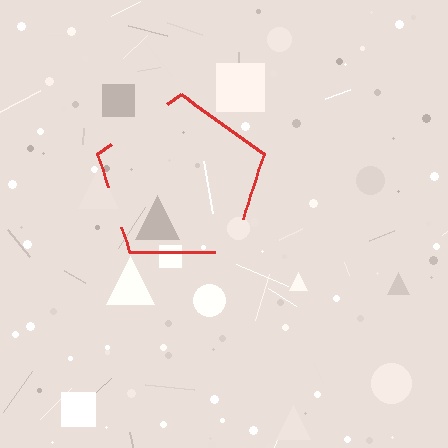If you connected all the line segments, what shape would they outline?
They would outline a pentagon.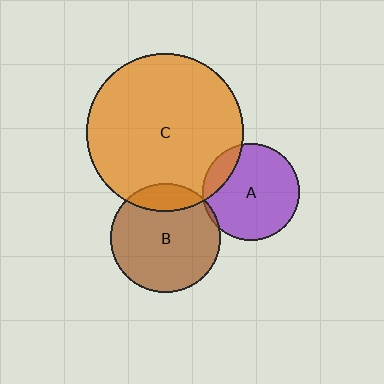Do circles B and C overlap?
Yes.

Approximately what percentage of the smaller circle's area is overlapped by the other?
Approximately 15%.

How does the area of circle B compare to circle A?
Approximately 1.3 times.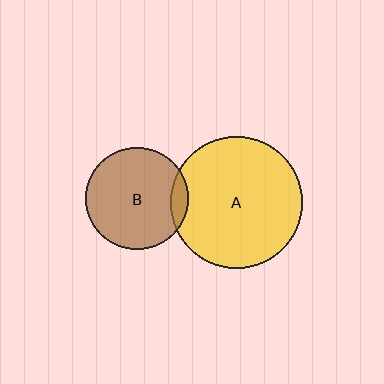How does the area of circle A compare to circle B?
Approximately 1.7 times.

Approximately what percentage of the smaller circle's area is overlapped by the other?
Approximately 10%.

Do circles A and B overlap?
Yes.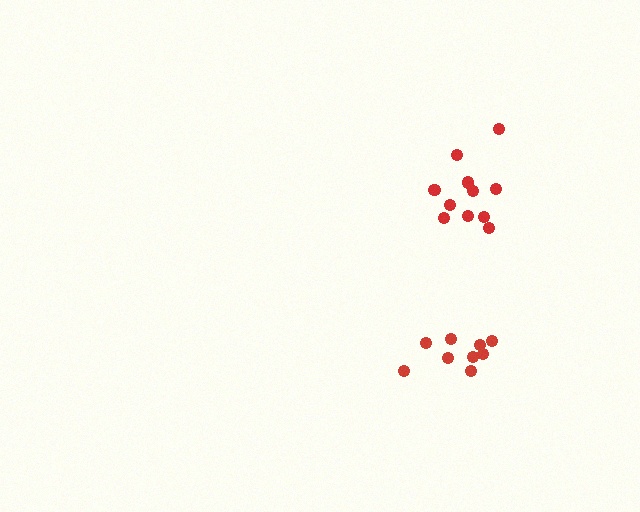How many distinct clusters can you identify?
There are 2 distinct clusters.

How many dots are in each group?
Group 1: 9 dots, Group 2: 11 dots (20 total).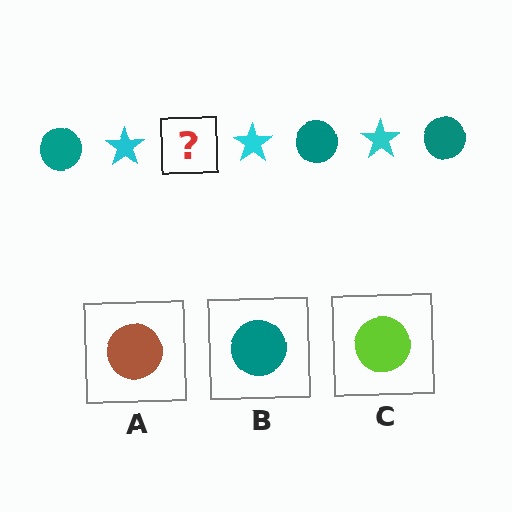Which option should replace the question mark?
Option B.